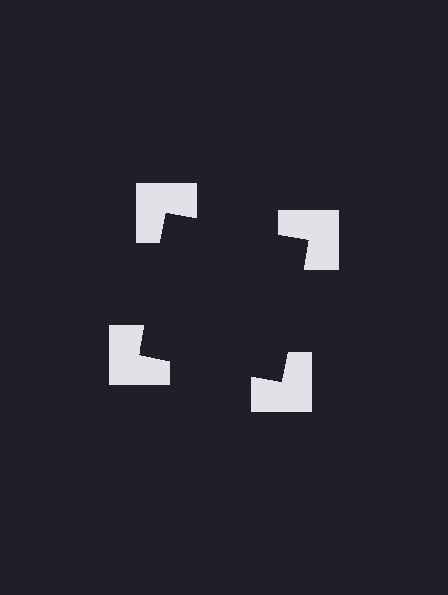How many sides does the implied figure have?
4 sides.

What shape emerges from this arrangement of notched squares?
An illusory square — its edges are inferred from the aligned wedge cuts in the notched squares, not physically drawn.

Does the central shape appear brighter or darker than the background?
It typically appears slightly darker than the background, even though no actual brightness change is drawn.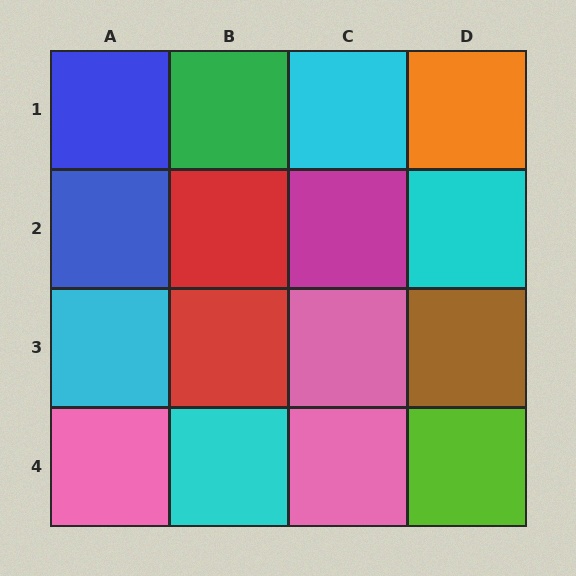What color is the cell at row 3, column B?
Red.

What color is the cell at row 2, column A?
Blue.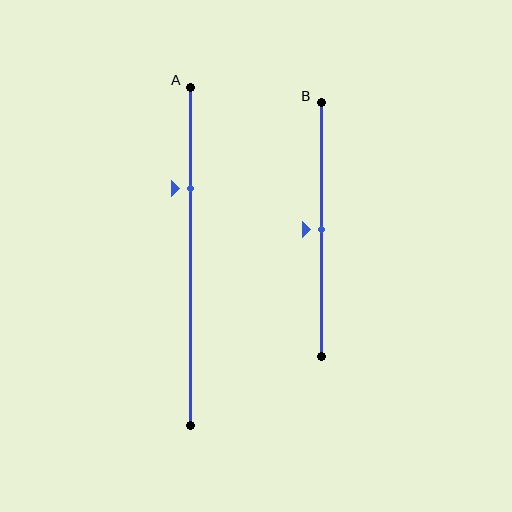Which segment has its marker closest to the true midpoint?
Segment B has its marker closest to the true midpoint.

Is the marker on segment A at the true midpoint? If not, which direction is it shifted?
No, the marker on segment A is shifted upward by about 20% of the segment length.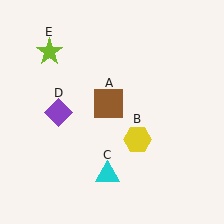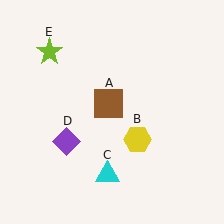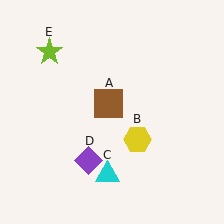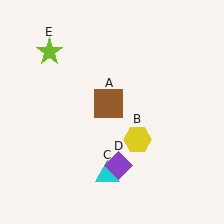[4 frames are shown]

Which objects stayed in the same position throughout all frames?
Brown square (object A) and yellow hexagon (object B) and cyan triangle (object C) and lime star (object E) remained stationary.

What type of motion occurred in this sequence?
The purple diamond (object D) rotated counterclockwise around the center of the scene.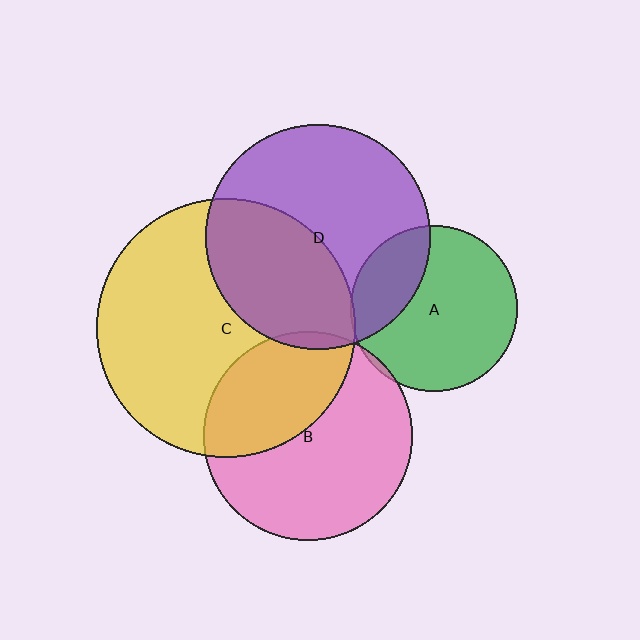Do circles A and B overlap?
Yes.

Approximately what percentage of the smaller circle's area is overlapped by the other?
Approximately 5%.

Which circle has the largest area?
Circle C (yellow).